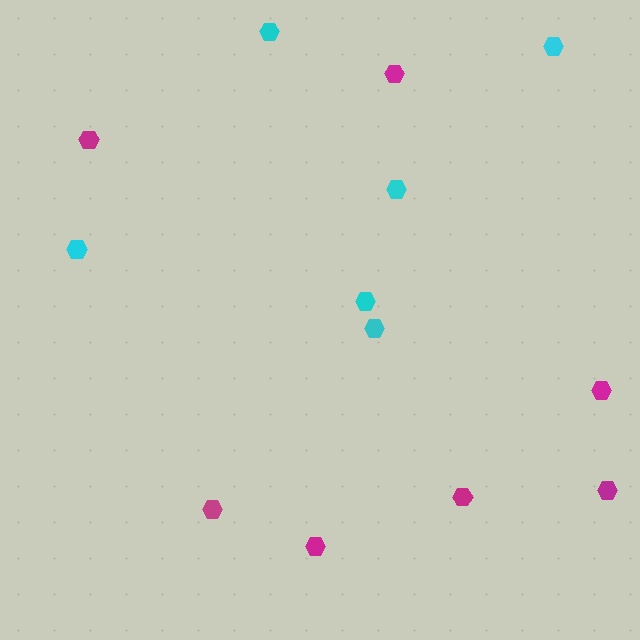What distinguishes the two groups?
There are 2 groups: one group of magenta hexagons (7) and one group of cyan hexagons (6).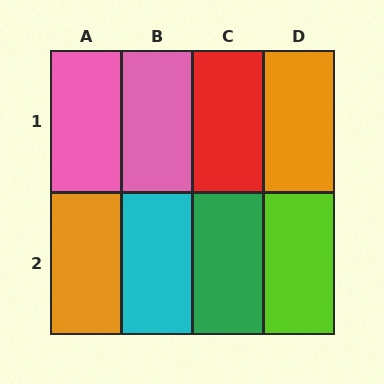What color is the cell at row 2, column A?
Orange.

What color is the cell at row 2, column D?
Lime.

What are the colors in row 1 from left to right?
Pink, pink, red, orange.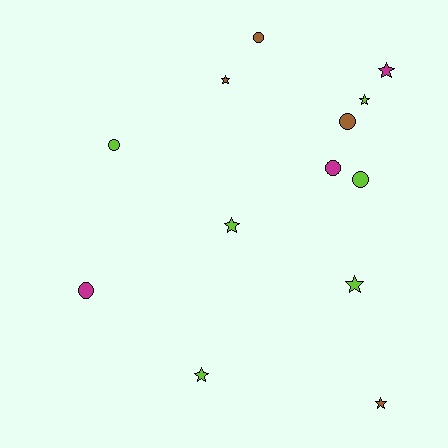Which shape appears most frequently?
Star, with 7 objects.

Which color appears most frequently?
Lime, with 6 objects.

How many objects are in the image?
There are 13 objects.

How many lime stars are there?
There are 4 lime stars.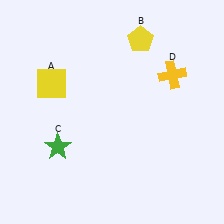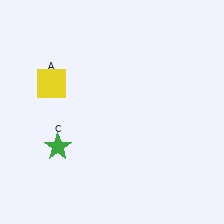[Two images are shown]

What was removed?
The yellow pentagon (B), the yellow cross (D) were removed in Image 2.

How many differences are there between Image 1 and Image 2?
There are 2 differences between the two images.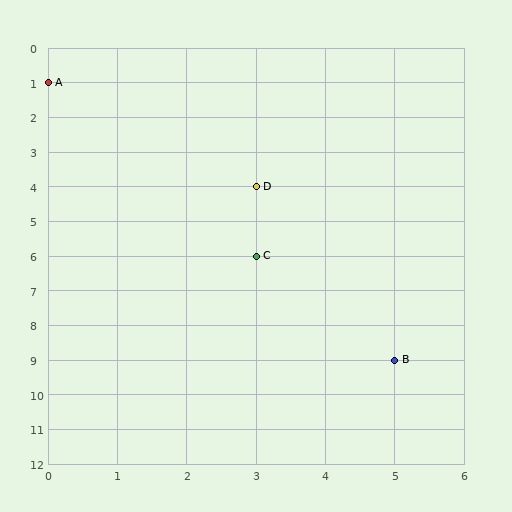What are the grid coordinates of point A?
Point A is at grid coordinates (0, 1).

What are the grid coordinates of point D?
Point D is at grid coordinates (3, 4).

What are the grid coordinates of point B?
Point B is at grid coordinates (5, 9).